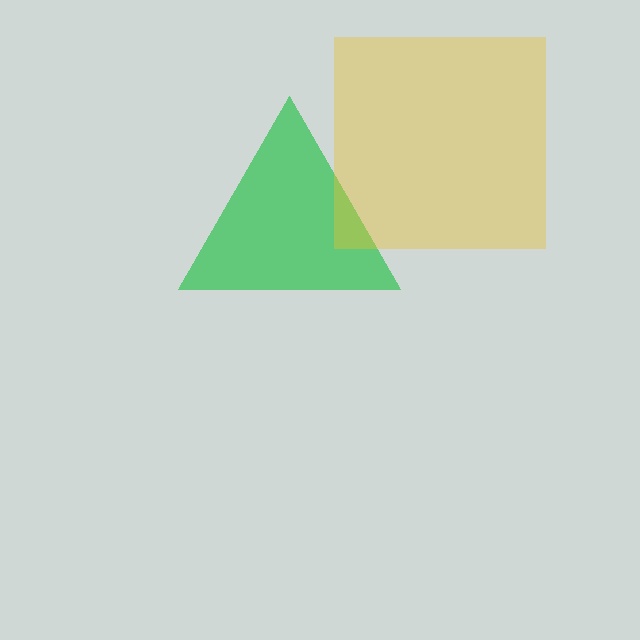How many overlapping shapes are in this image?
There are 2 overlapping shapes in the image.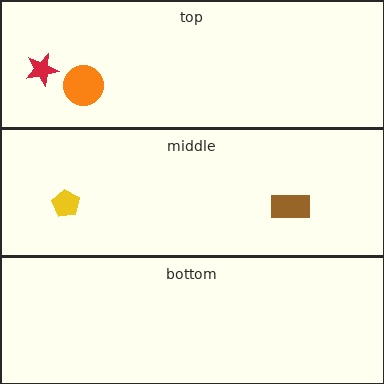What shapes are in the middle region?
The brown rectangle, the yellow pentagon.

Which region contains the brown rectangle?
The middle region.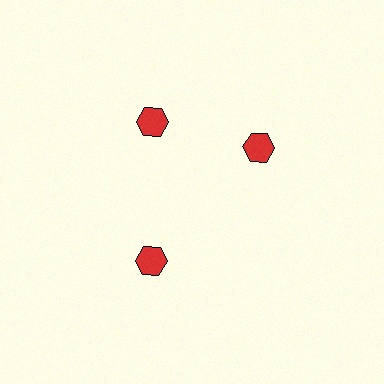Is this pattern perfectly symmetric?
No. The 3 red hexagons are arranged in a ring, but one element near the 3 o'clock position is rotated out of alignment along the ring, breaking the 3-fold rotational symmetry.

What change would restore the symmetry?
The symmetry would be restored by rotating it back into even spacing with its neighbors so that all 3 hexagons sit at equal angles and equal distance from the center.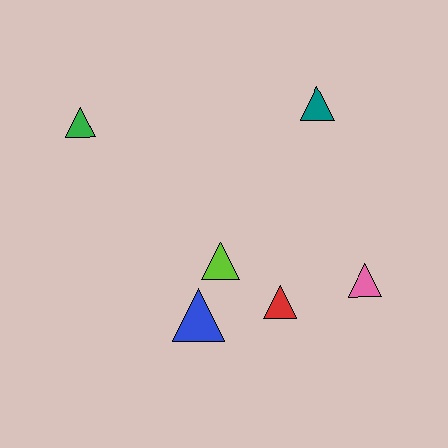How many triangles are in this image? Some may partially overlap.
There are 6 triangles.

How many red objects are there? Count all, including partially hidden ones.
There is 1 red object.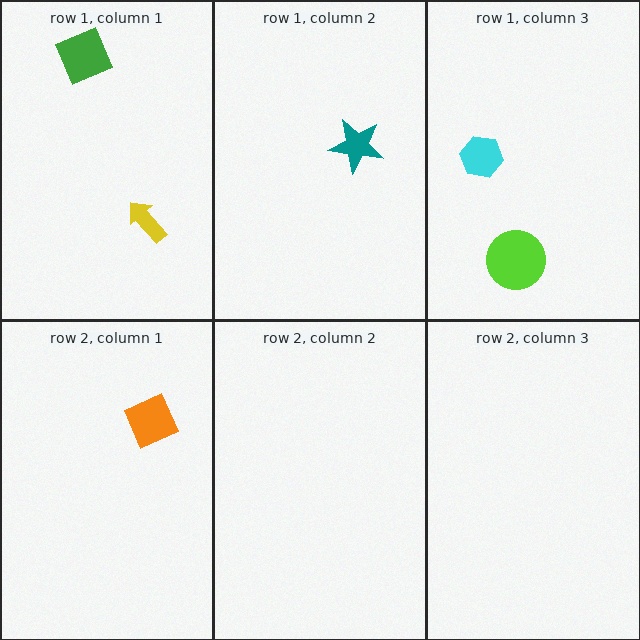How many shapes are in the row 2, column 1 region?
1.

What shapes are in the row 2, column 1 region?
The orange diamond.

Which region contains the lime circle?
The row 1, column 3 region.